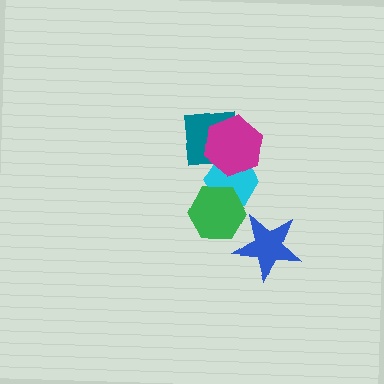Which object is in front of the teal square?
The magenta hexagon is in front of the teal square.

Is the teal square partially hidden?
Yes, it is partially covered by another shape.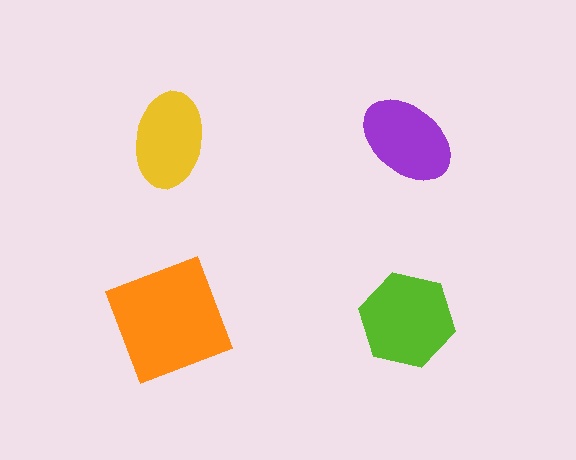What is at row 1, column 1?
A yellow ellipse.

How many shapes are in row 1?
2 shapes.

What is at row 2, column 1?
An orange square.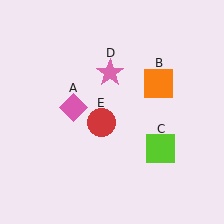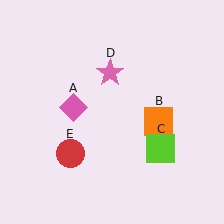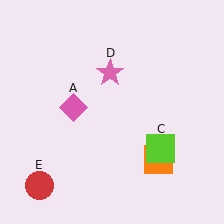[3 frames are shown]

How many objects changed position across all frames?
2 objects changed position: orange square (object B), red circle (object E).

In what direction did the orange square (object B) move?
The orange square (object B) moved down.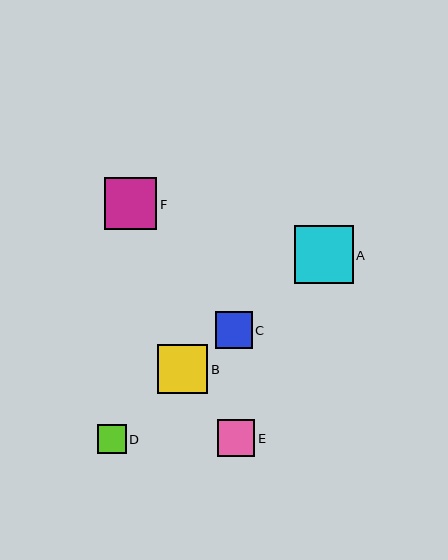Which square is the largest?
Square A is the largest with a size of approximately 59 pixels.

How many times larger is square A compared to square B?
Square A is approximately 1.2 times the size of square B.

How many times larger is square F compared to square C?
Square F is approximately 1.4 times the size of square C.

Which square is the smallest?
Square D is the smallest with a size of approximately 29 pixels.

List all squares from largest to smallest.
From largest to smallest: A, F, B, E, C, D.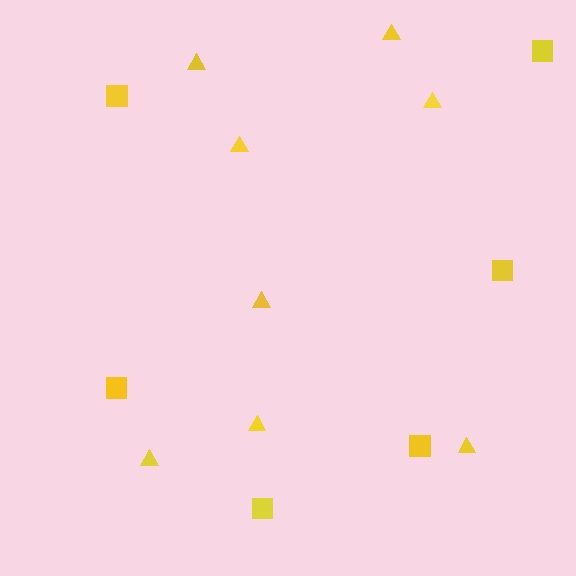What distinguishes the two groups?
There are 2 groups: one group of triangles (8) and one group of squares (6).